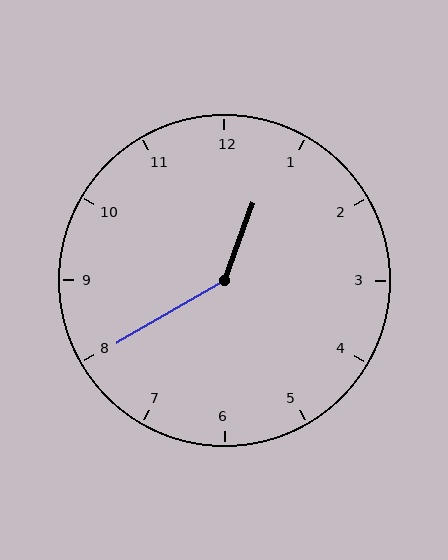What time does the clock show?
12:40.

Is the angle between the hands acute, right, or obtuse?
It is obtuse.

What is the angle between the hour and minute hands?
Approximately 140 degrees.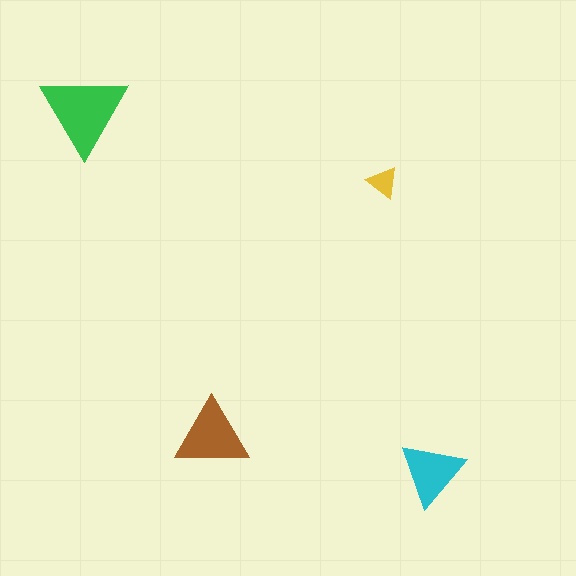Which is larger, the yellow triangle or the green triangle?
The green one.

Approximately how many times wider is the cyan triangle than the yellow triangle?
About 2 times wider.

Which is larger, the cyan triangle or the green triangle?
The green one.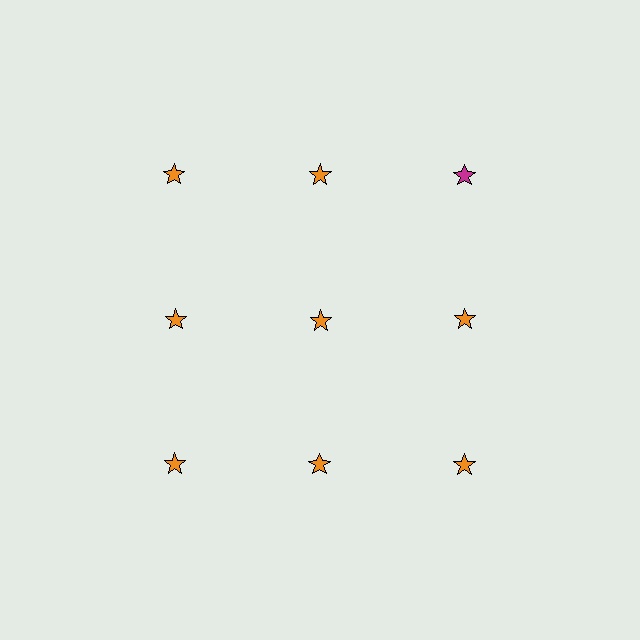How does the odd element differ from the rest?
It has a different color: magenta instead of orange.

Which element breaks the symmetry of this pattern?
The magenta star in the top row, center column breaks the symmetry. All other shapes are orange stars.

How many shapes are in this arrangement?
There are 9 shapes arranged in a grid pattern.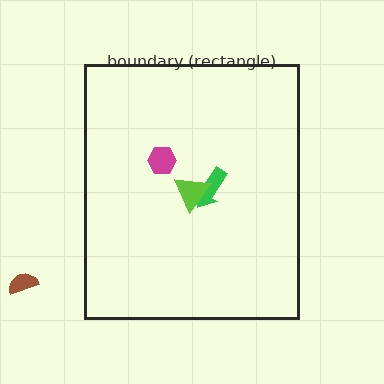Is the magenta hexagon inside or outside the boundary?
Inside.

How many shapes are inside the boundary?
3 inside, 1 outside.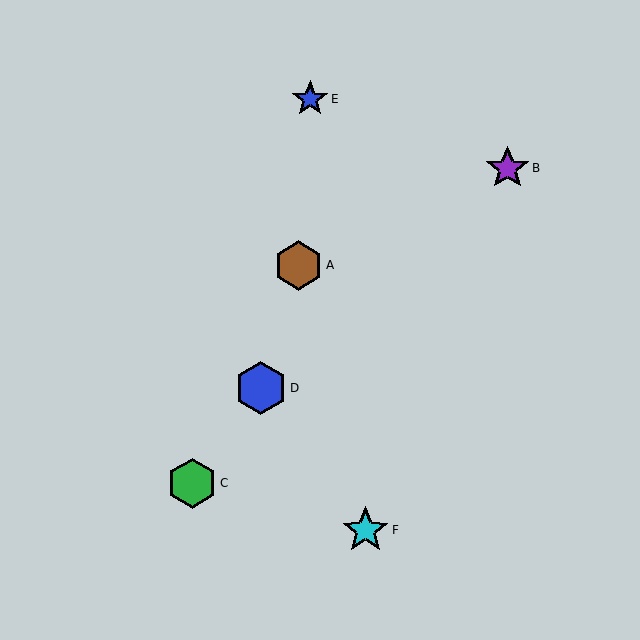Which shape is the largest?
The blue hexagon (labeled D) is the largest.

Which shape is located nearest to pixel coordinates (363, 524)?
The cyan star (labeled F) at (366, 530) is nearest to that location.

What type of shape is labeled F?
Shape F is a cyan star.